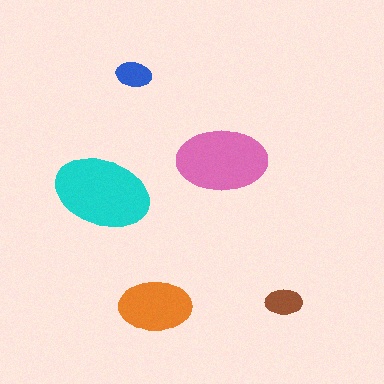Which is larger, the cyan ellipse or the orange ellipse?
The cyan one.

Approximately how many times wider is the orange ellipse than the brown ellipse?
About 2 times wider.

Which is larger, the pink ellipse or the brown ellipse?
The pink one.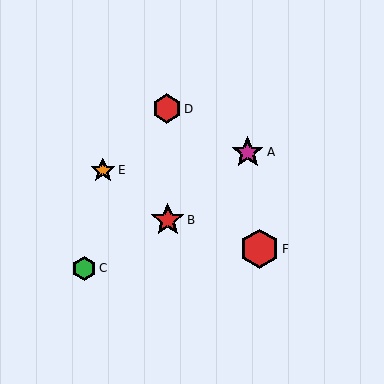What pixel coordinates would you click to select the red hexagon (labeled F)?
Click at (259, 249) to select the red hexagon F.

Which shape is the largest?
The red hexagon (labeled F) is the largest.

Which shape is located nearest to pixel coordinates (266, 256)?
The red hexagon (labeled F) at (259, 249) is nearest to that location.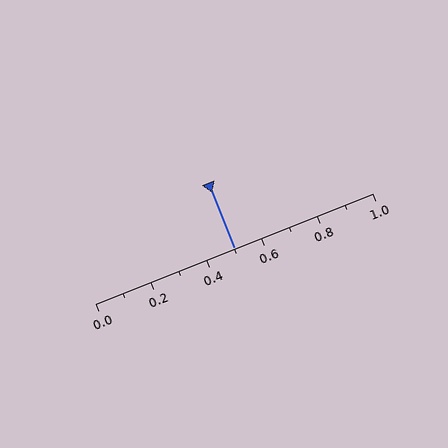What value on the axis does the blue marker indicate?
The marker indicates approximately 0.5.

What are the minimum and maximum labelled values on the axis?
The axis runs from 0.0 to 1.0.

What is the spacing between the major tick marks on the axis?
The major ticks are spaced 0.2 apart.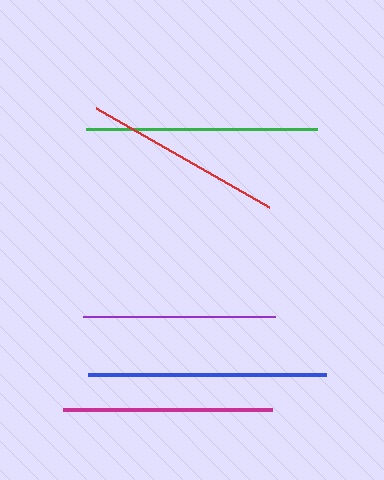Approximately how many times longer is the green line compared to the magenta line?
The green line is approximately 1.1 times the length of the magenta line.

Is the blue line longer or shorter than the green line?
The blue line is longer than the green line.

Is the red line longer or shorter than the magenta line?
The magenta line is longer than the red line.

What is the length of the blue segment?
The blue segment is approximately 238 pixels long.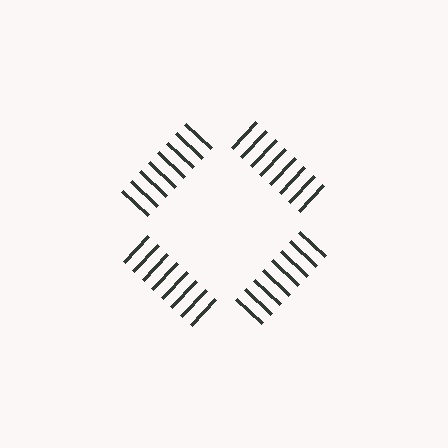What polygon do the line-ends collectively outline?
An illusory square — the line segments terminate on its edges but no continuous stroke is drawn.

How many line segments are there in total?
32 — 8 along each of the 4 edges.